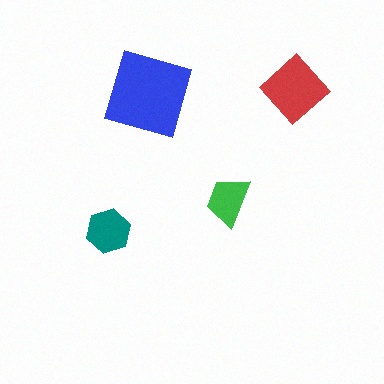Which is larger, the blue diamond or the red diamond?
The blue diamond.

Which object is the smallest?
The green trapezoid.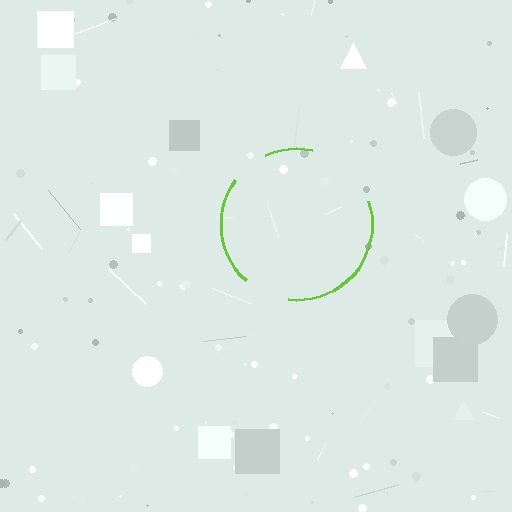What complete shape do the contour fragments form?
The contour fragments form a circle.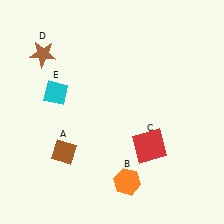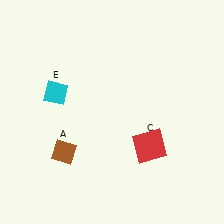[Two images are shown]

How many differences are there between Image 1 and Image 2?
There are 2 differences between the two images.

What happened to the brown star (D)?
The brown star (D) was removed in Image 2. It was in the top-left area of Image 1.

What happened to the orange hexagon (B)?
The orange hexagon (B) was removed in Image 2. It was in the bottom-right area of Image 1.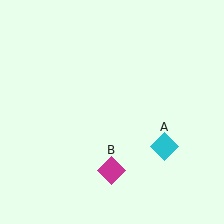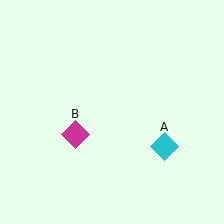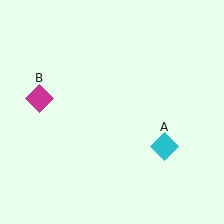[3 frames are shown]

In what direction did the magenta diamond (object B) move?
The magenta diamond (object B) moved up and to the left.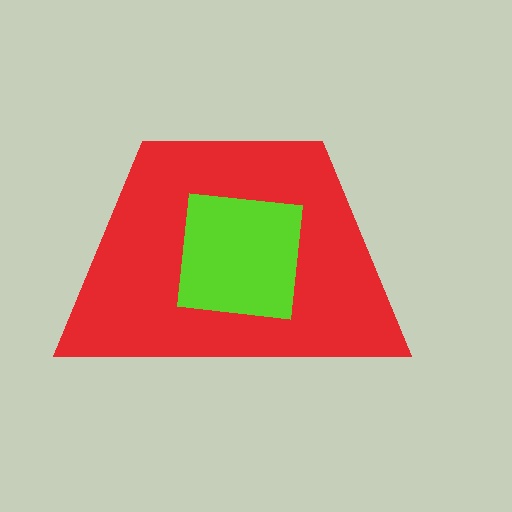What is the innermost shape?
The lime square.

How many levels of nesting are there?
2.